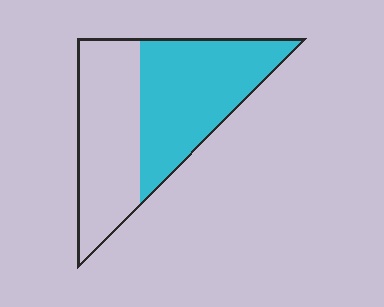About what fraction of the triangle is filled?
About one half (1/2).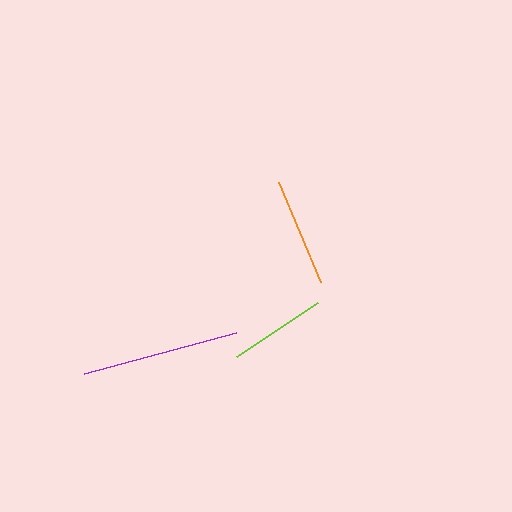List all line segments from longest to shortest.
From longest to shortest: purple, orange, lime.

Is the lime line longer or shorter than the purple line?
The purple line is longer than the lime line.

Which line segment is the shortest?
The lime line is the shortest at approximately 98 pixels.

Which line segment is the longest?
The purple line is the longest at approximately 158 pixels.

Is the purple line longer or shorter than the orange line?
The purple line is longer than the orange line.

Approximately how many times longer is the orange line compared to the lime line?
The orange line is approximately 1.1 times the length of the lime line.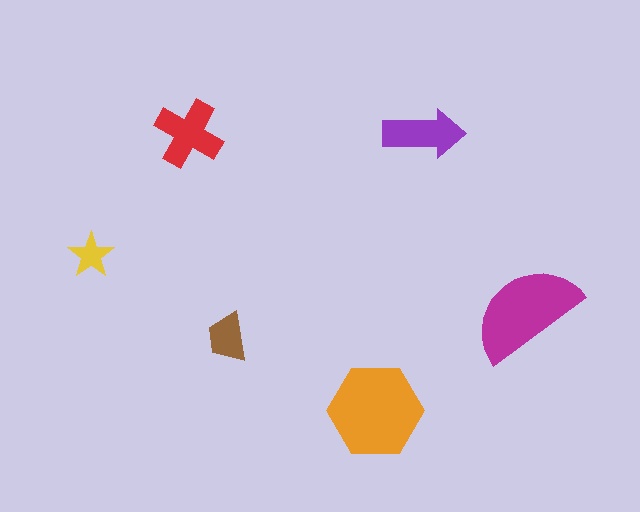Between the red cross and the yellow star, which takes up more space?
The red cross.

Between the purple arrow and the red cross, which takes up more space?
The red cross.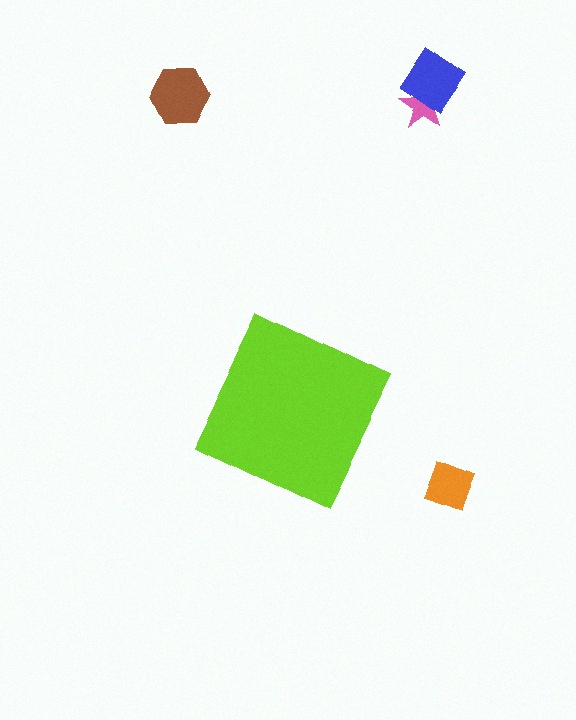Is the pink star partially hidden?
No, the pink star is fully visible.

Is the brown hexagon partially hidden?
No, the brown hexagon is fully visible.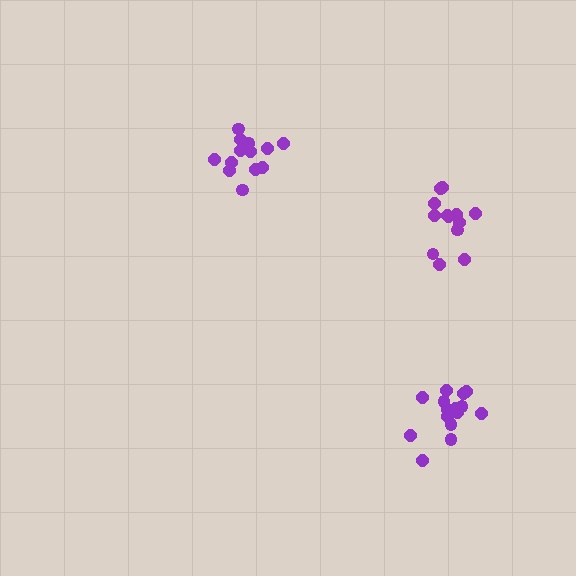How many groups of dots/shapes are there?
There are 3 groups.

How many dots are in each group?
Group 1: 13 dots, Group 2: 16 dots, Group 3: 13 dots (42 total).